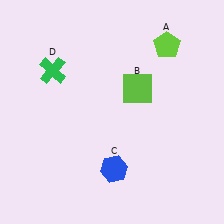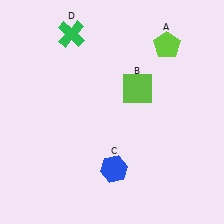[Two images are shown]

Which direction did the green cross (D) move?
The green cross (D) moved up.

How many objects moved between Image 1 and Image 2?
1 object moved between the two images.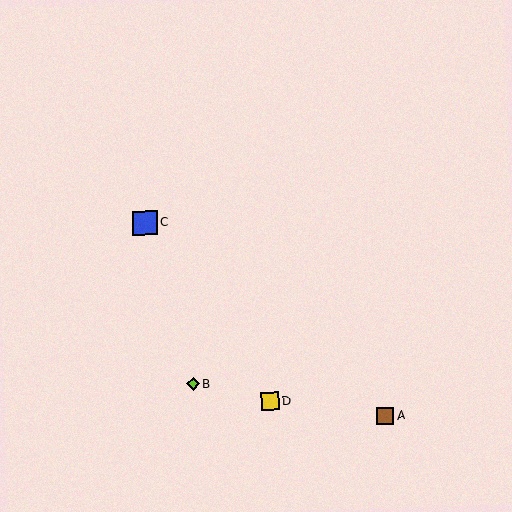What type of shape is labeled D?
Shape D is a yellow square.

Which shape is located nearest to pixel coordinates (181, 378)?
The lime diamond (labeled B) at (193, 384) is nearest to that location.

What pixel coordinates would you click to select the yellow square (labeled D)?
Click at (270, 401) to select the yellow square D.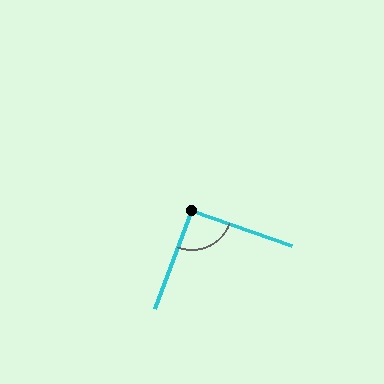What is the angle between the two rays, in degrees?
Approximately 91 degrees.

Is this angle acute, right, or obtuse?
It is approximately a right angle.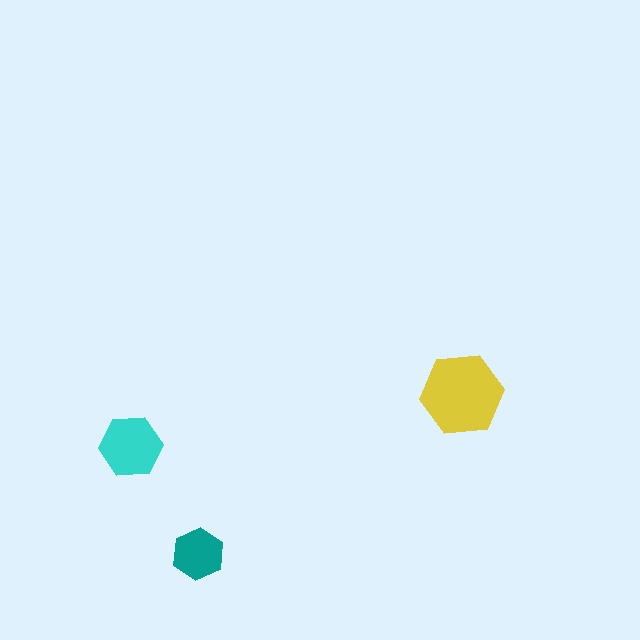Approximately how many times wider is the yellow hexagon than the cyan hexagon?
About 1.5 times wider.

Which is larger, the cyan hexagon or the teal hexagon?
The cyan one.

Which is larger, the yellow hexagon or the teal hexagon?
The yellow one.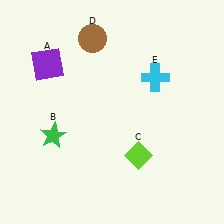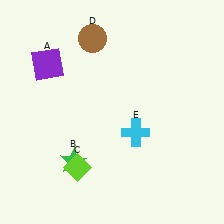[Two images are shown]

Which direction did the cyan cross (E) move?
The cyan cross (E) moved down.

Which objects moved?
The objects that moved are: the green star (B), the lime diamond (C), the cyan cross (E).